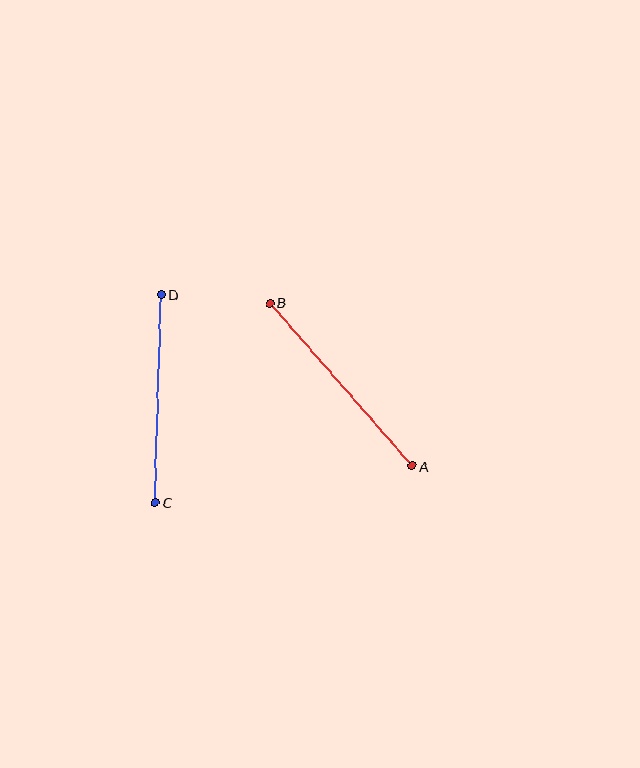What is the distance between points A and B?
The distance is approximately 217 pixels.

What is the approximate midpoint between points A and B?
The midpoint is at approximately (341, 384) pixels.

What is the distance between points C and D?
The distance is approximately 208 pixels.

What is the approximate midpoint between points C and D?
The midpoint is at approximately (158, 399) pixels.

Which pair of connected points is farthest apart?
Points A and B are farthest apart.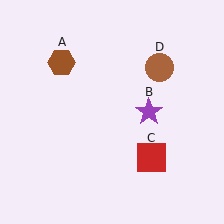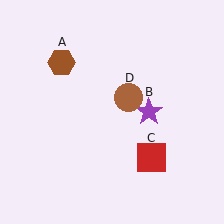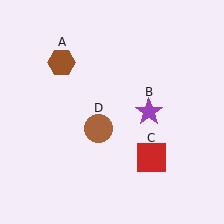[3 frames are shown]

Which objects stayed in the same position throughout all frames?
Brown hexagon (object A) and purple star (object B) and red square (object C) remained stationary.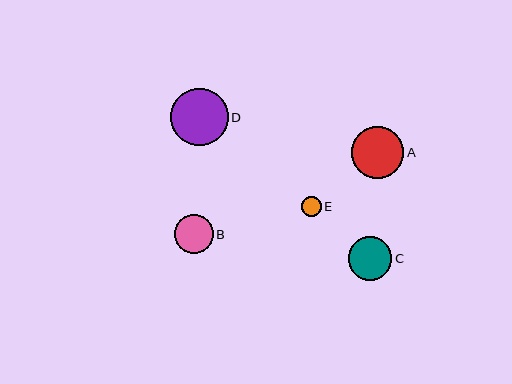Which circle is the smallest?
Circle E is the smallest with a size of approximately 20 pixels.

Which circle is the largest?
Circle D is the largest with a size of approximately 58 pixels.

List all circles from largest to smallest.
From largest to smallest: D, A, C, B, E.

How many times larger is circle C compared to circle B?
Circle C is approximately 1.1 times the size of circle B.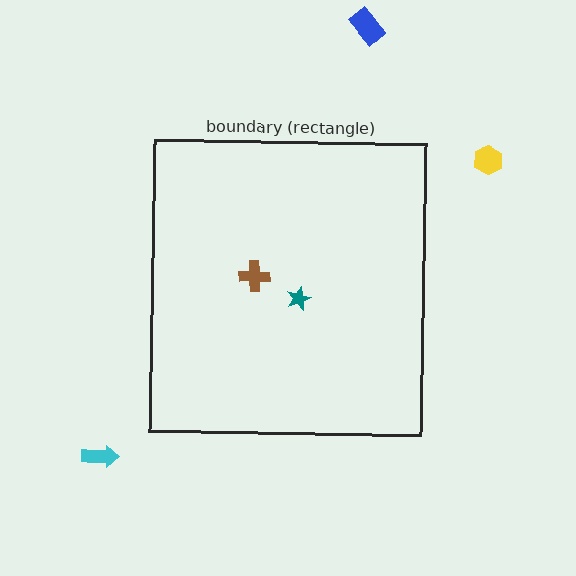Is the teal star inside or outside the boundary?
Inside.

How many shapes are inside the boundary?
2 inside, 3 outside.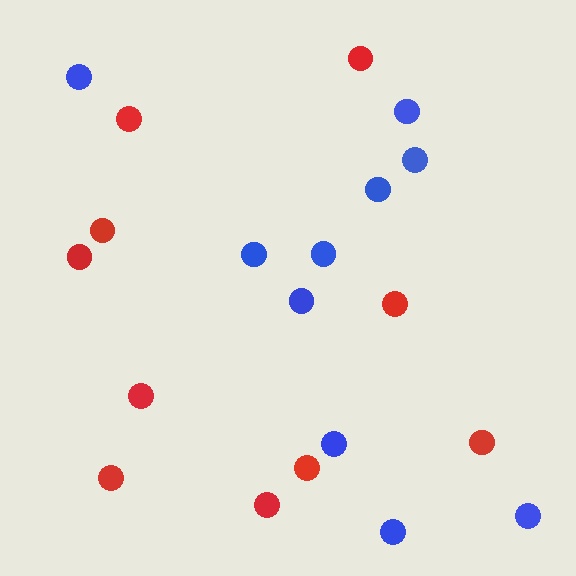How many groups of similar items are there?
There are 2 groups: one group of red circles (10) and one group of blue circles (10).